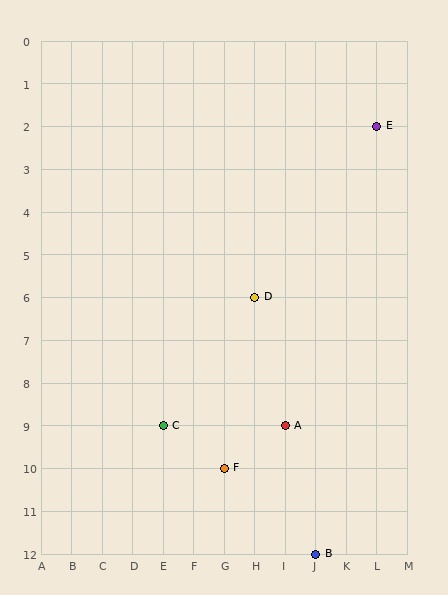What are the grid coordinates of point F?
Point F is at grid coordinates (G, 10).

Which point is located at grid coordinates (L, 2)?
Point E is at (L, 2).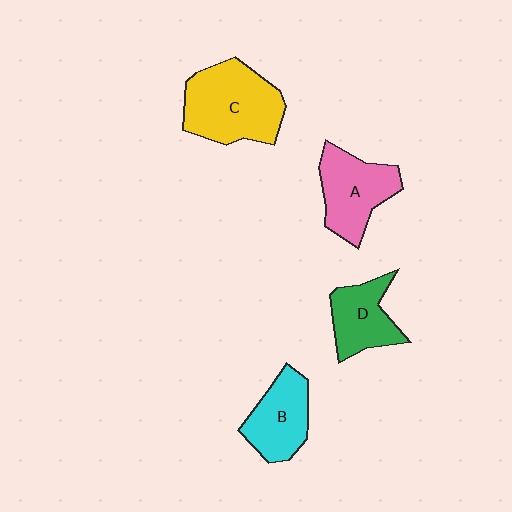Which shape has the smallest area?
Shape D (green).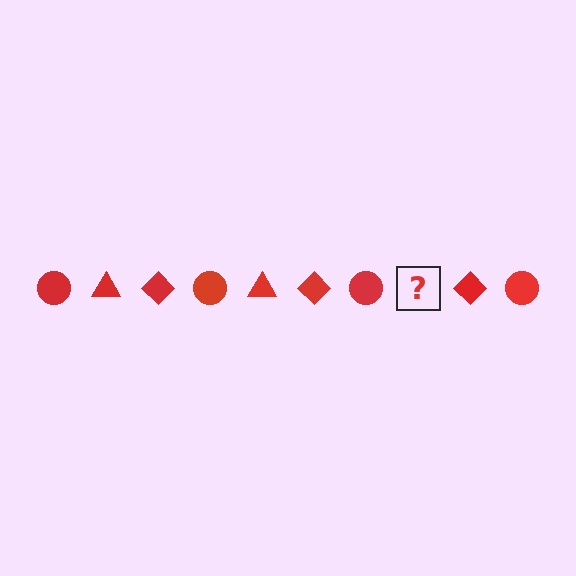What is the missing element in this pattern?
The missing element is a red triangle.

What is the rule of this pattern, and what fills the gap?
The rule is that the pattern cycles through circle, triangle, diamond shapes in red. The gap should be filled with a red triangle.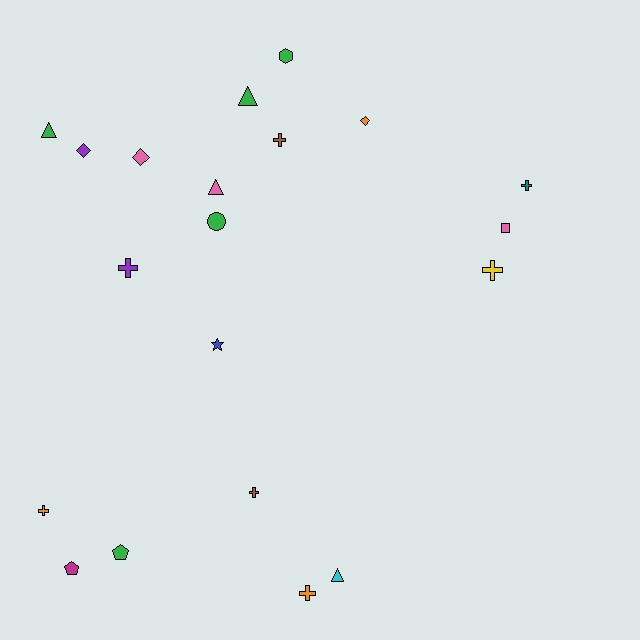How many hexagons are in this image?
There is 1 hexagon.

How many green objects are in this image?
There are 5 green objects.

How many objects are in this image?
There are 20 objects.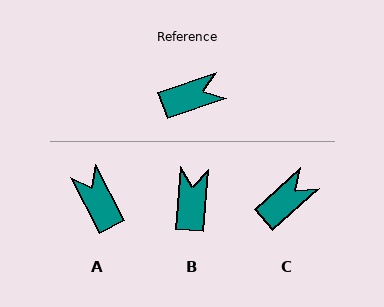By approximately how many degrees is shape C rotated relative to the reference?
Approximately 22 degrees counter-clockwise.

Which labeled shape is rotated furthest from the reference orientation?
A, about 98 degrees away.